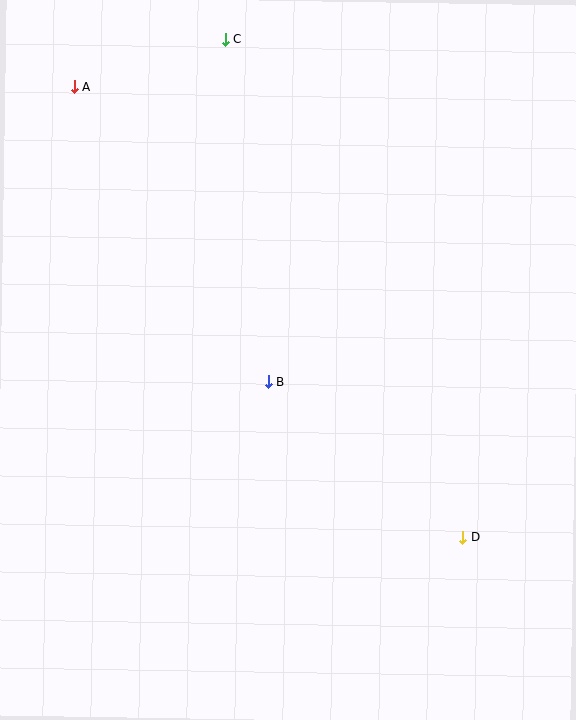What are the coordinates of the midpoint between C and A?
The midpoint between C and A is at (150, 63).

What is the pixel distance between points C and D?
The distance between C and D is 551 pixels.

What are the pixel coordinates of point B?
Point B is at (268, 381).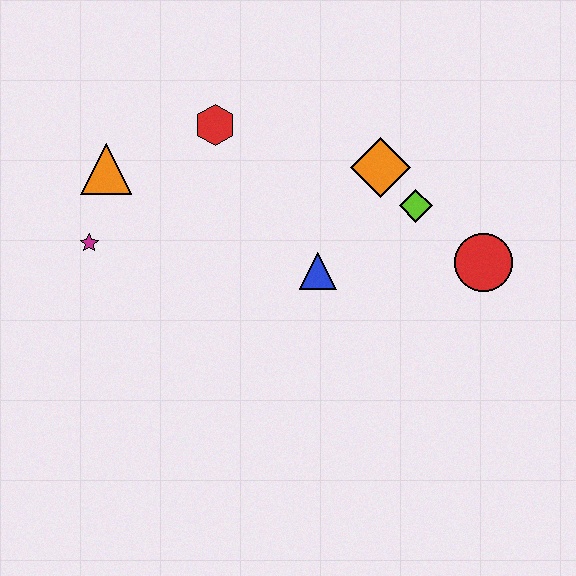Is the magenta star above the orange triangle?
No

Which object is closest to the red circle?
The lime diamond is closest to the red circle.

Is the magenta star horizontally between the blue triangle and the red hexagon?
No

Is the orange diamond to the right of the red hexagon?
Yes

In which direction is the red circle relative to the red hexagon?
The red circle is to the right of the red hexagon.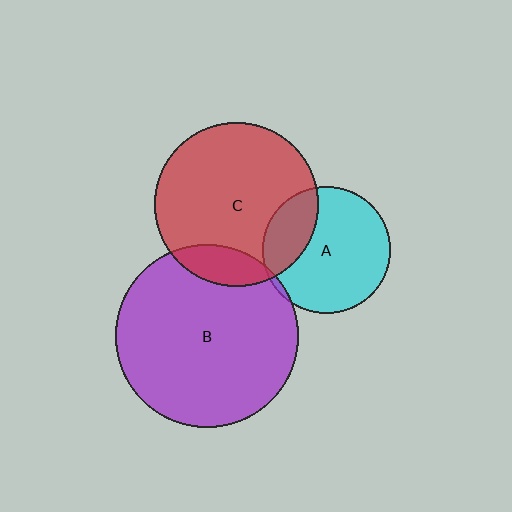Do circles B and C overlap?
Yes.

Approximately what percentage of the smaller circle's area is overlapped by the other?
Approximately 15%.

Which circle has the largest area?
Circle B (purple).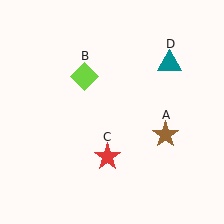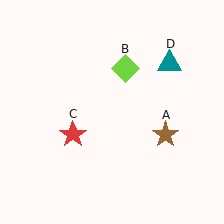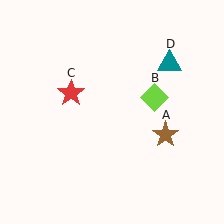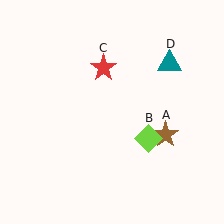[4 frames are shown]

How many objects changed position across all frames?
2 objects changed position: lime diamond (object B), red star (object C).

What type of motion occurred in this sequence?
The lime diamond (object B), red star (object C) rotated clockwise around the center of the scene.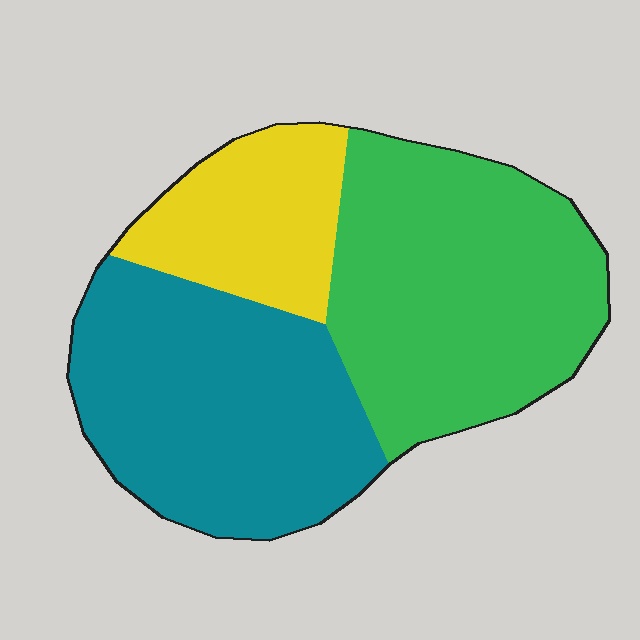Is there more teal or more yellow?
Teal.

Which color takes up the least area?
Yellow, at roughly 20%.